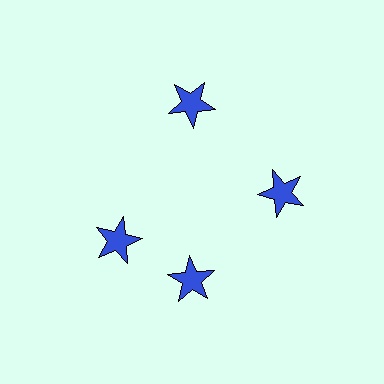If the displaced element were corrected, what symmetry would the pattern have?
It would have 4-fold rotational symmetry — the pattern would map onto itself every 90 degrees.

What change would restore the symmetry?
The symmetry would be restored by rotating it back into even spacing with its neighbors so that all 4 stars sit at equal angles and equal distance from the center.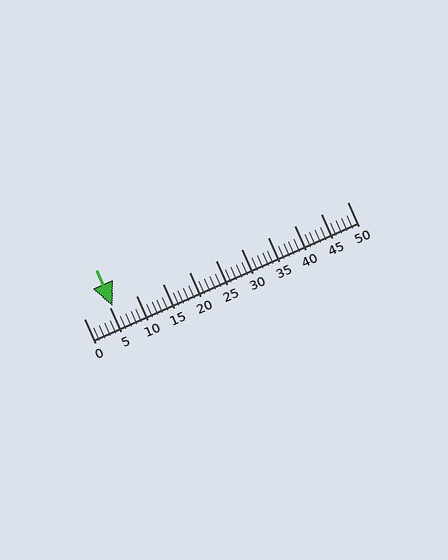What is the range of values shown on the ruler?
The ruler shows values from 0 to 50.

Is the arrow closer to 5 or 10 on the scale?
The arrow is closer to 5.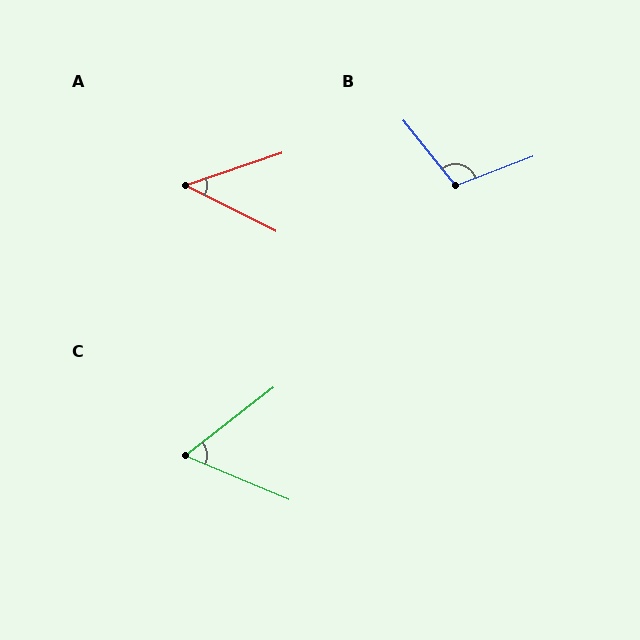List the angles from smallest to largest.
A (46°), C (60°), B (108°).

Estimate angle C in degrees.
Approximately 60 degrees.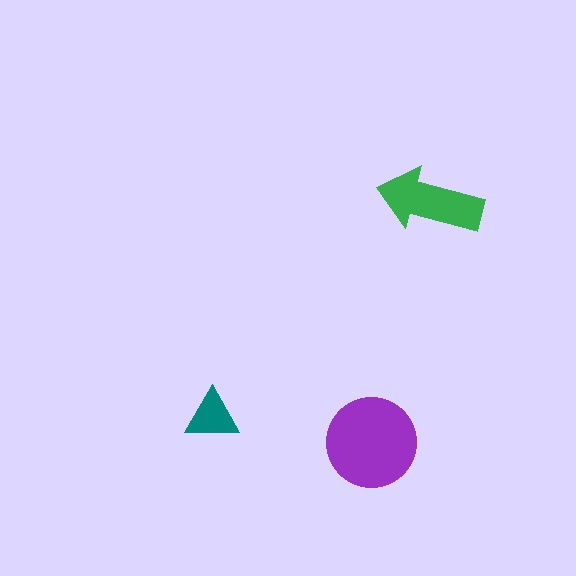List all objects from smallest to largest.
The teal triangle, the green arrow, the purple circle.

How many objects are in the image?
There are 3 objects in the image.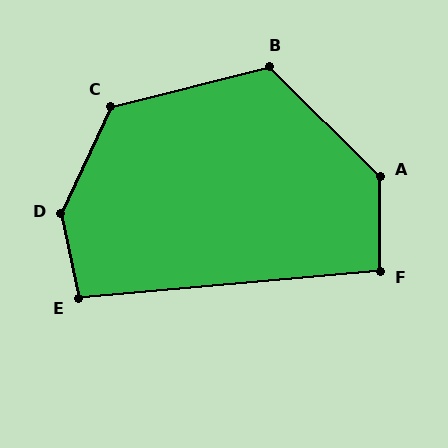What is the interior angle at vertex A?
Approximately 135 degrees (obtuse).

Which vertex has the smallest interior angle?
F, at approximately 95 degrees.